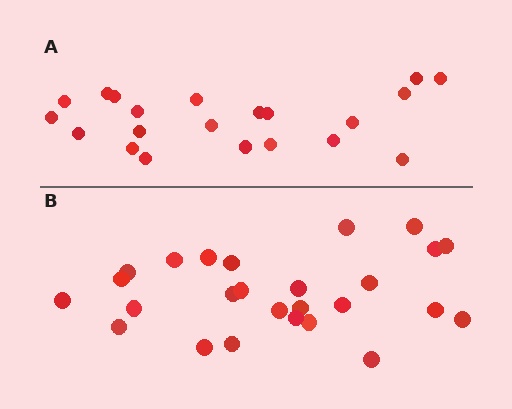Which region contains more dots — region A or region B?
Region B (the bottom region) has more dots.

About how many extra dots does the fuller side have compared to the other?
Region B has about 5 more dots than region A.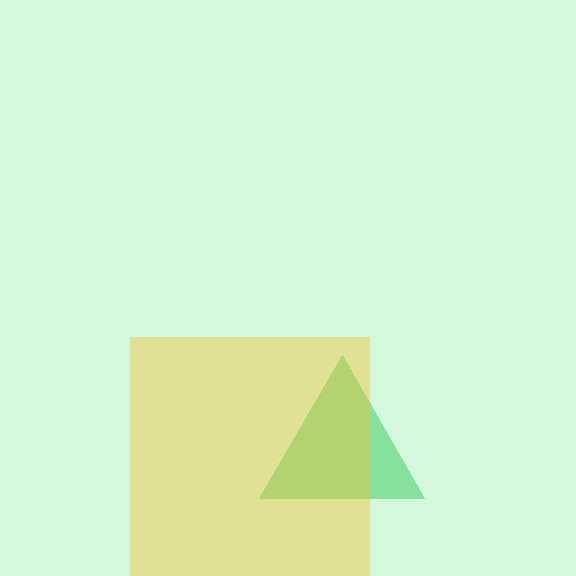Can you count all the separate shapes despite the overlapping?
Yes, there are 2 separate shapes.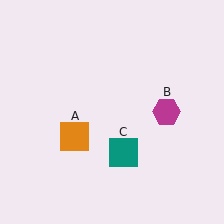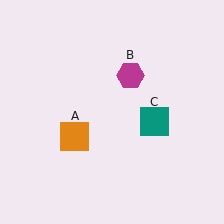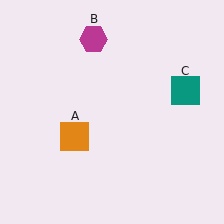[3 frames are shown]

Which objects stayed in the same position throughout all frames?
Orange square (object A) remained stationary.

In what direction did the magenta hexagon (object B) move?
The magenta hexagon (object B) moved up and to the left.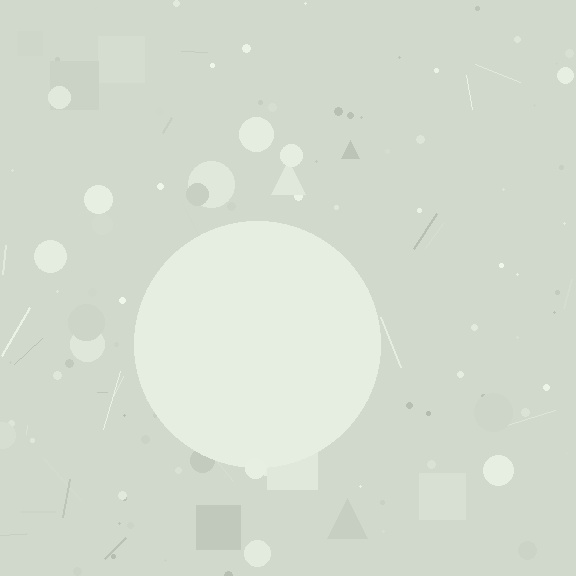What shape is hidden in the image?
A circle is hidden in the image.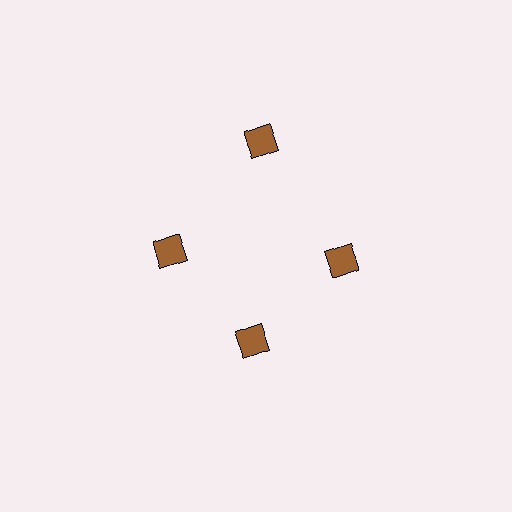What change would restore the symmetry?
The symmetry would be restored by moving it inward, back onto the ring so that all 4 diamonds sit at equal angles and equal distance from the center.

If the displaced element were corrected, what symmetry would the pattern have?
It would have 4-fold rotational symmetry — the pattern would map onto itself every 90 degrees.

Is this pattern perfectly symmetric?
No. The 4 brown diamonds are arranged in a ring, but one element near the 12 o'clock position is pushed outward from the center, breaking the 4-fold rotational symmetry.